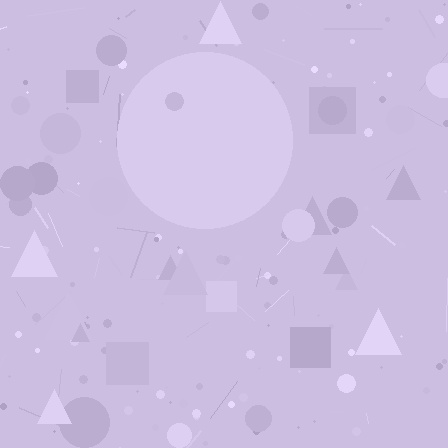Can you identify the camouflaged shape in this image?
The camouflaged shape is a circle.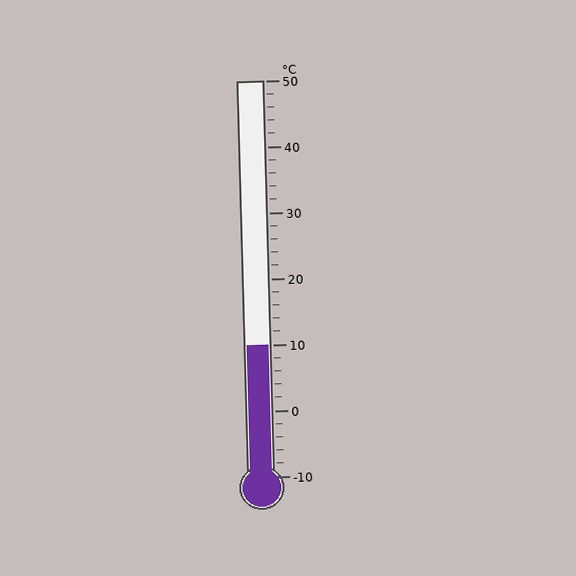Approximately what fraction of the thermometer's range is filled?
The thermometer is filled to approximately 35% of its range.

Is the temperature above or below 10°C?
The temperature is at 10°C.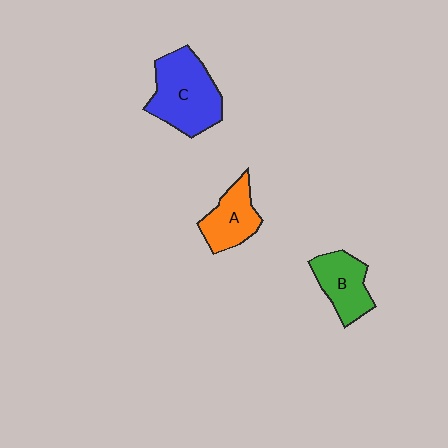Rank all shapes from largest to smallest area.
From largest to smallest: C (blue), B (green), A (orange).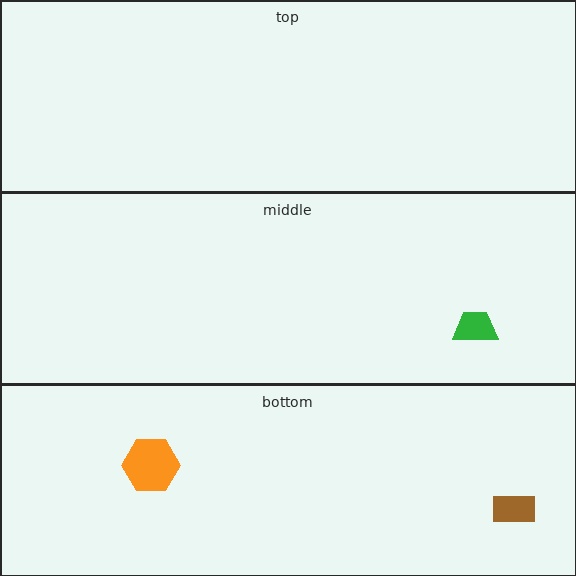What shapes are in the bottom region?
The brown rectangle, the orange hexagon.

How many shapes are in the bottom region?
2.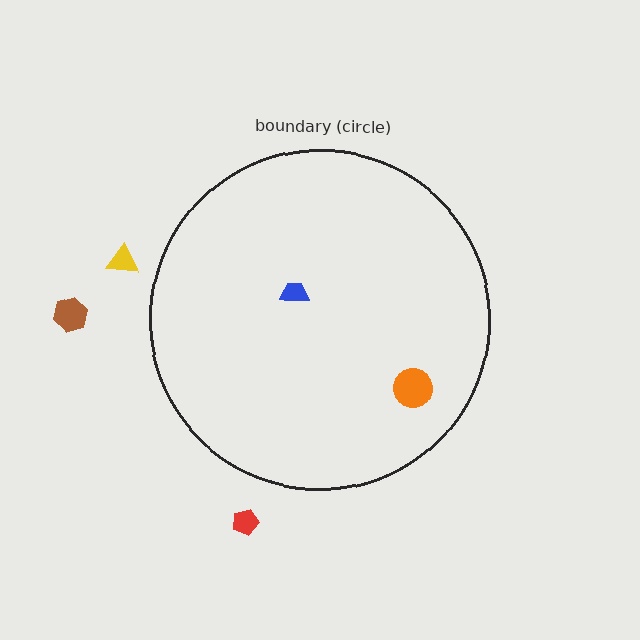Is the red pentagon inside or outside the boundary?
Outside.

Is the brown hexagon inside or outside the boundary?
Outside.